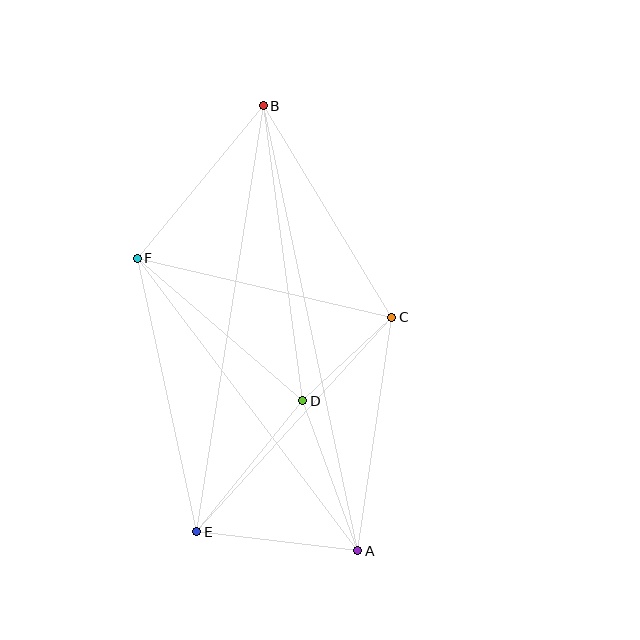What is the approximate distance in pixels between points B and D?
The distance between B and D is approximately 298 pixels.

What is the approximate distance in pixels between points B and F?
The distance between B and F is approximately 198 pixels.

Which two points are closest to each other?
Points C and D are closest to each other.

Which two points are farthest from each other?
Points A and B are farthest from each other.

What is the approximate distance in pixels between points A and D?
The distance between A and D is approximately 160 pixels.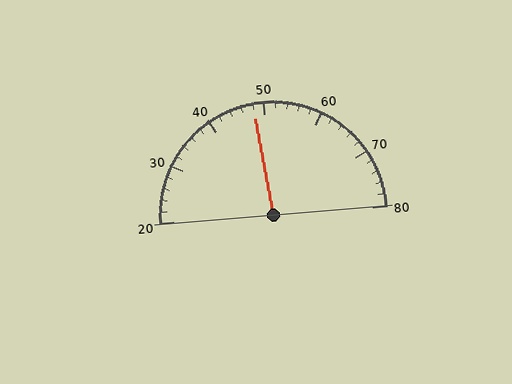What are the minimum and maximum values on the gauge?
The gauge ranges from 20 to 80.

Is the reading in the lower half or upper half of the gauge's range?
The reading is in the lower half of the range (20 to 80).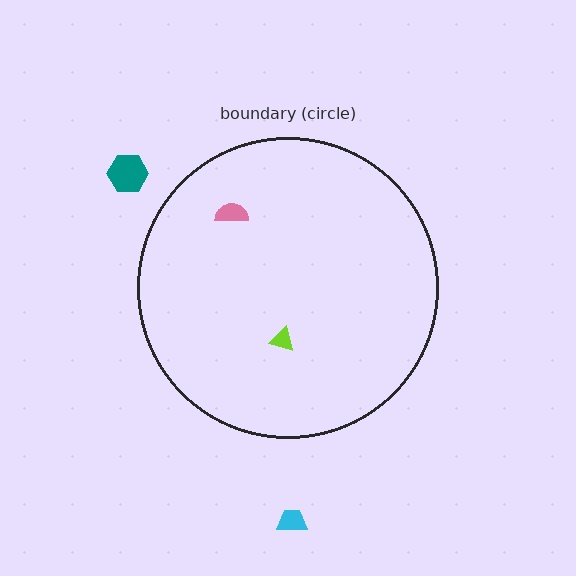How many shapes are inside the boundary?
2 inside, 2 outside.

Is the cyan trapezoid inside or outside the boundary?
Outside.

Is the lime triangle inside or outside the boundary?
Inside.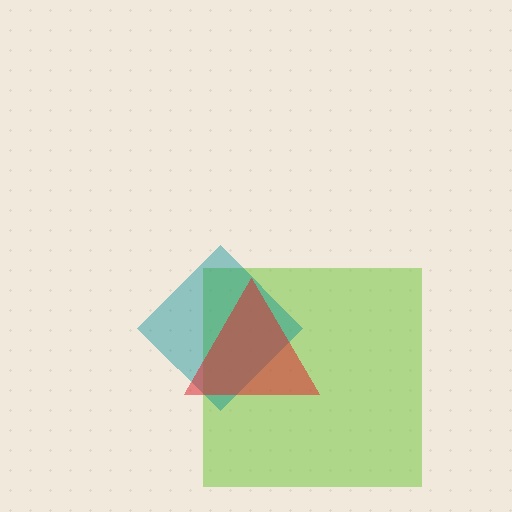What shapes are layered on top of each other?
The layered shapes are: a lime square, a teal diamond, a red triangle.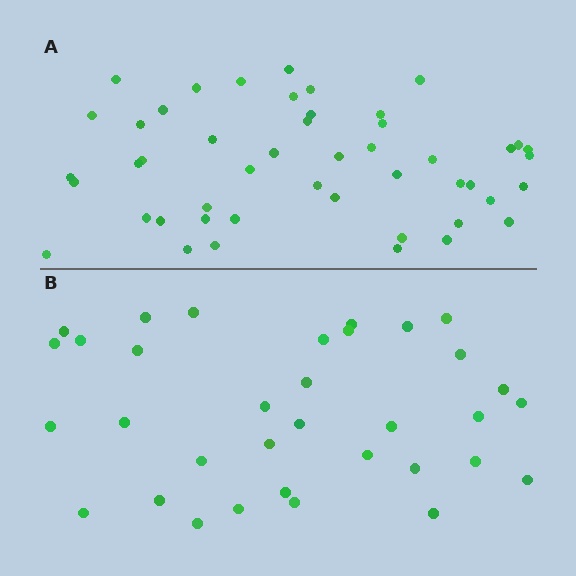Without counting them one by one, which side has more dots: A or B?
Region A (the top region) has more dots.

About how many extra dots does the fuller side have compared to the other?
Region A has approximately 15 more dots than region B.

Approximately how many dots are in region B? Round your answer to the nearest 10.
About 30 dots. (The exact count is 34, which rounds to 30.)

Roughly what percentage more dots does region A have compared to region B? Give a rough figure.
About 40% more.